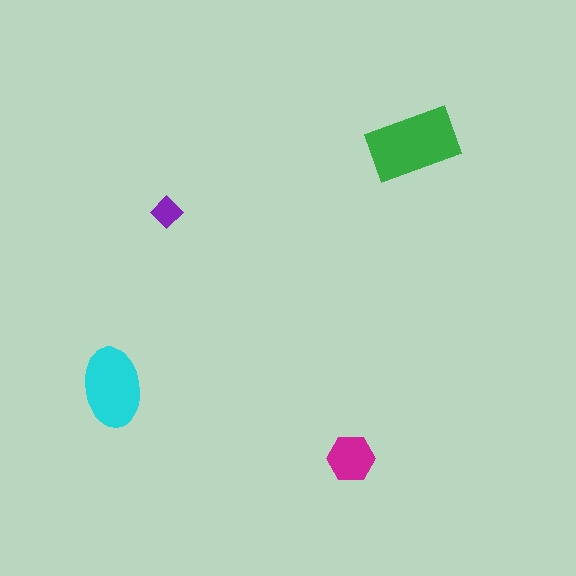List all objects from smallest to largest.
The purple diamond, the magenta hexagon, the cyan ellipse, the green rectangle.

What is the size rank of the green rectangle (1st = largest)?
1st.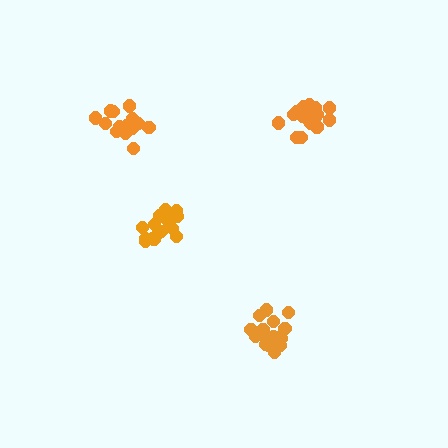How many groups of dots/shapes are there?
There are 4 groups.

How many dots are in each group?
Group 1: 17 dots, Group 2: 20 dots, Group 3: 19 dots, Group 4: 16 dots (72 total).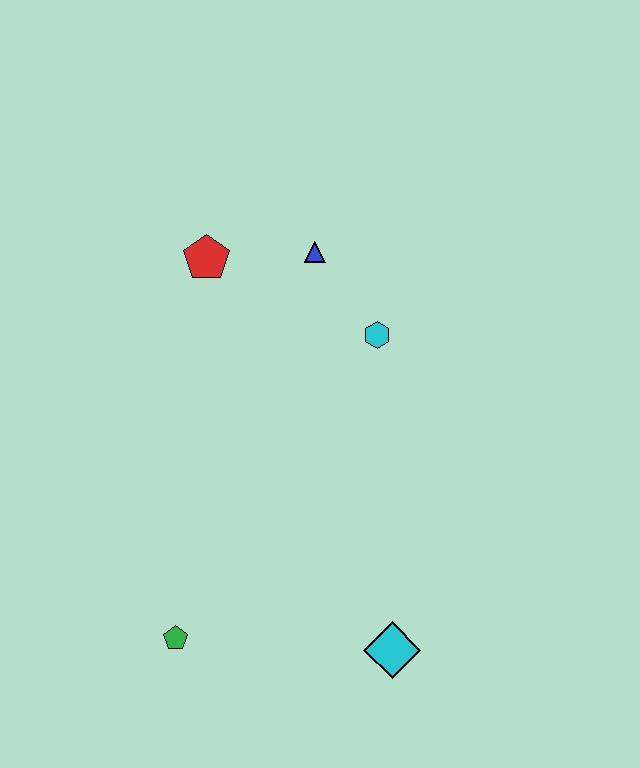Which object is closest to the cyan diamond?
The green pentagon is closest to the cyan diamond.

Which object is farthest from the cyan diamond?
The red pentagon is farthest from the cyan diamond.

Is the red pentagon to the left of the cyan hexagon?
Yes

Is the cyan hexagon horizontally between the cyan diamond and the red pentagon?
Yes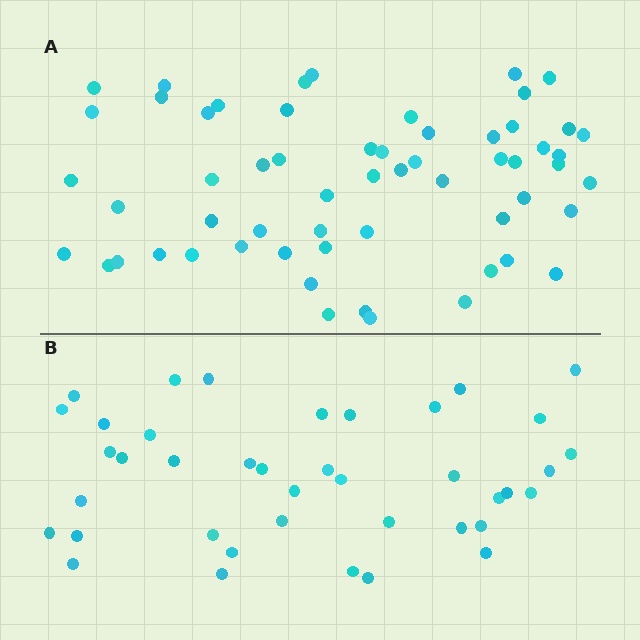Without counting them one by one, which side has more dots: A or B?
Region A (the top region) has more dots.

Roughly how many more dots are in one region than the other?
Region A has approximately 20 more dots than region B.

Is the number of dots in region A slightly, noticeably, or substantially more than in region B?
Region A has substantially more. The ratio is roughly 1.5 to 1.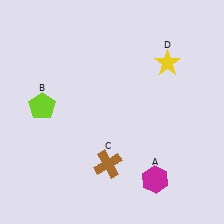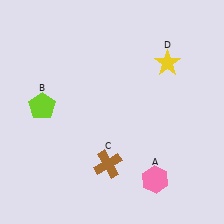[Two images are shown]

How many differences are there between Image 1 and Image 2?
There is 1 difference between the two images.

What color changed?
The hexagon (A) changed from magenta in Image 1 to pink in Image 2.